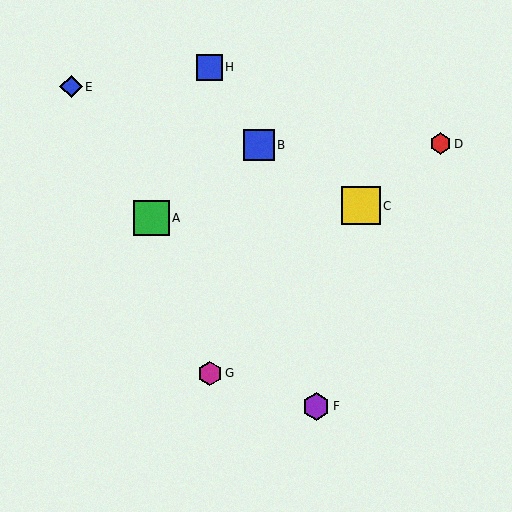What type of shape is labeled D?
Shape D is a red hexagon.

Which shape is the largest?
The yellow square (labeled C) is the largest.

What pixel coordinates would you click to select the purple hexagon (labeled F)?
Click at (316, 406) to select the purple hexagon F.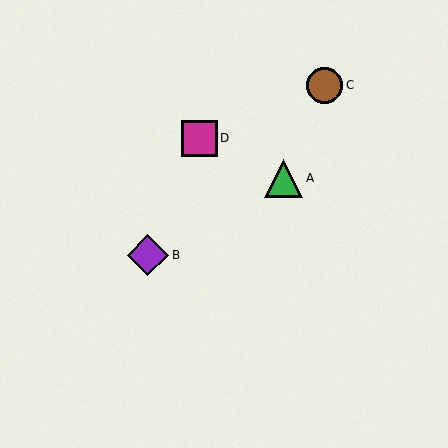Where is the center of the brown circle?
The center of the brown circle is at (324, 85).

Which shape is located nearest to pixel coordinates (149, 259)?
The purple diamond (labeled B) at (148, 255) is nearest to that location.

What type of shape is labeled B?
Shape B is a purple diamond.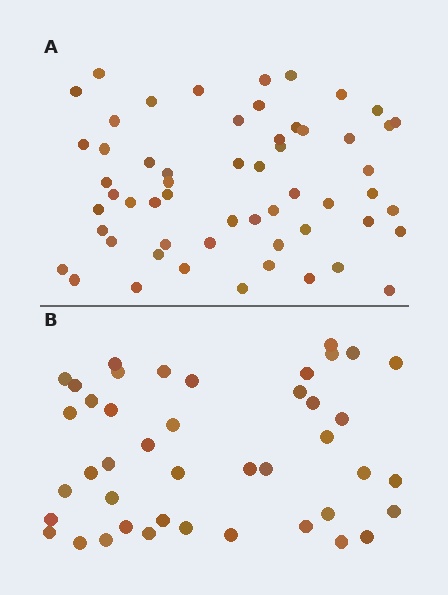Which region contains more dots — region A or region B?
Region A (the top region) has more dots.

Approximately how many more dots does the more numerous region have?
Region A has approximately 15 more dots than region B.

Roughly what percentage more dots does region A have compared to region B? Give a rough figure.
About 35% more.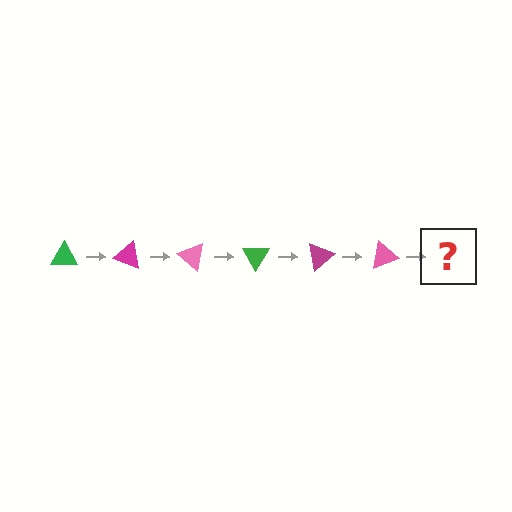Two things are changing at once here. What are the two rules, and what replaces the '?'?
The two rules are that it rotates 20 degrees each step and the color cycles through green, magenta, and pink. The '?' should be a green triangle, rotated 120 degrees from the start.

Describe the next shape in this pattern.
It should be a green triangle, rotated 120 degrees from the start.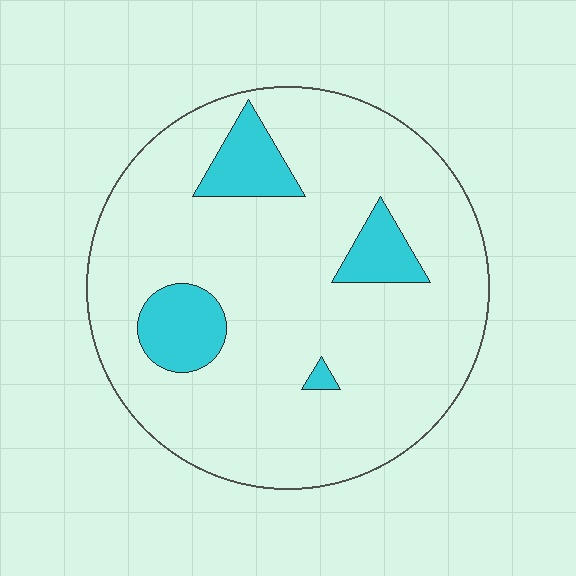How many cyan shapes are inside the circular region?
4.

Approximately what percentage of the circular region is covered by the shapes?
Approximately 15%.